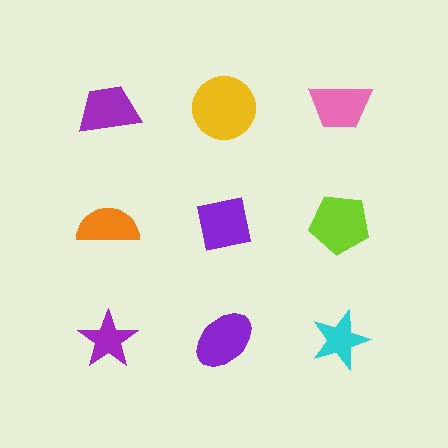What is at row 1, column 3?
A pink trapezoid.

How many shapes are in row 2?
3 shapes.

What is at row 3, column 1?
A purple star.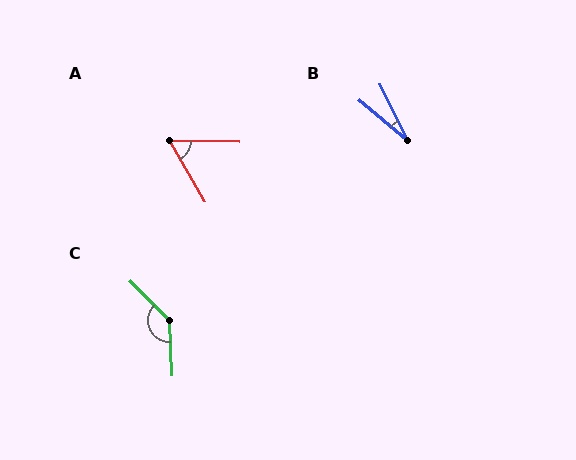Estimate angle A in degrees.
Approximately 59 degrees.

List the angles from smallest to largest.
B (24°), A (59°), C (137°).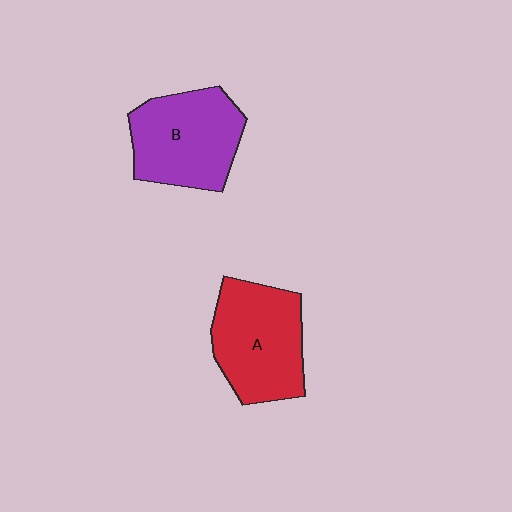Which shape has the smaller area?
Shape B (purple).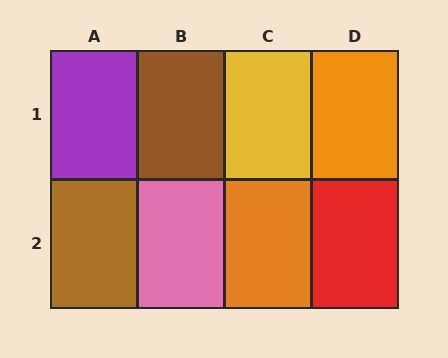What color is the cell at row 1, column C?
Yellow.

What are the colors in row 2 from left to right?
Brown, pink, orange, red.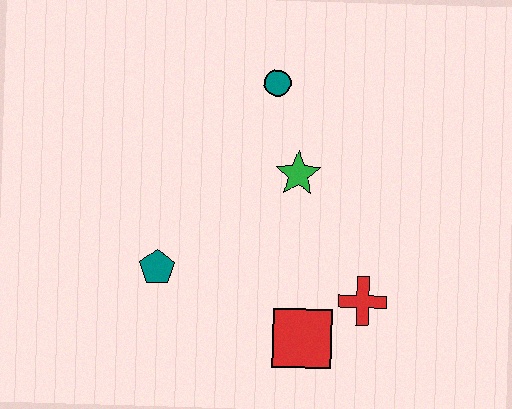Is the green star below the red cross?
No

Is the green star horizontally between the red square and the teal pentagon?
Yes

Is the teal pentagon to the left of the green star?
Yes